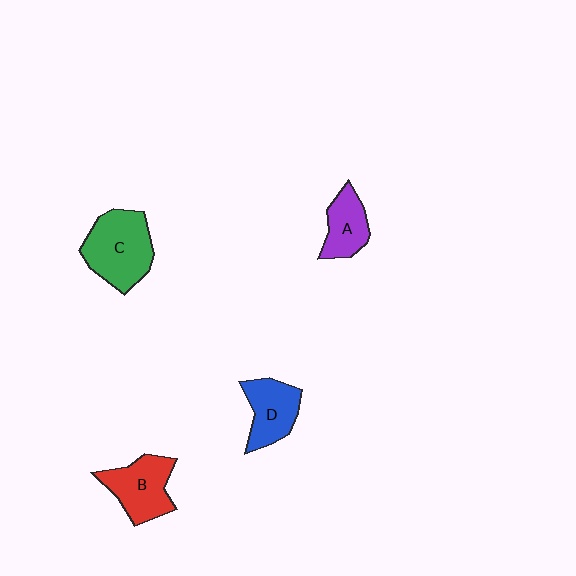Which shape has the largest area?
Shape C (green).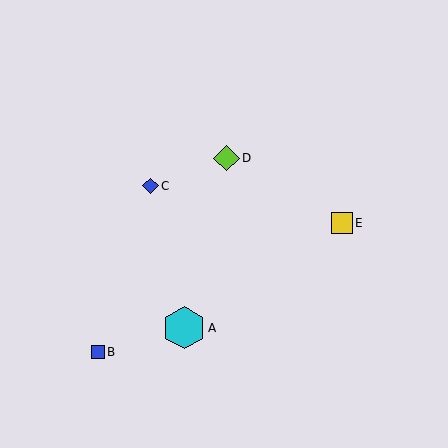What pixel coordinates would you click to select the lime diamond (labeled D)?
Click at (226, 158) to select the lime diamond D.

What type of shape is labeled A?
Shape A is a cyan hexagon.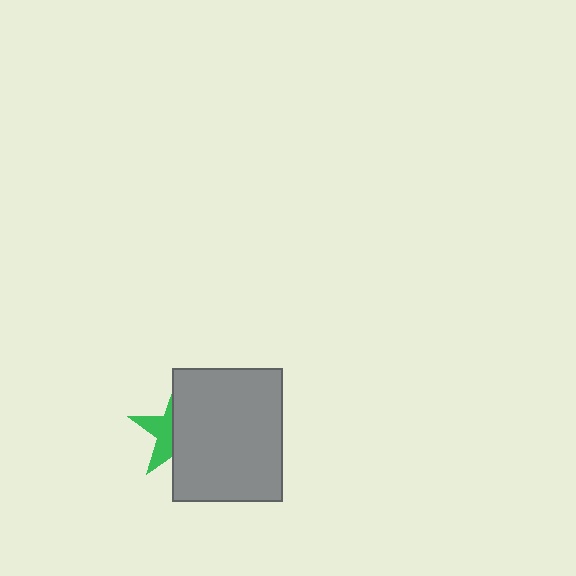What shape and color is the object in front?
The object in front is a gray rectangle.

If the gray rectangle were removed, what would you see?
You would see the complete green star.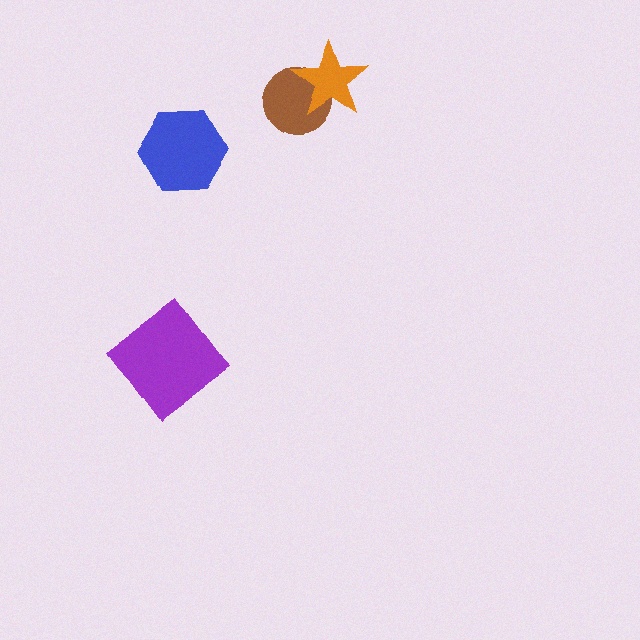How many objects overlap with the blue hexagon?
0 objects overlap with the blue hexagon.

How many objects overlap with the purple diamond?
0 objects overlap with the purple diamond.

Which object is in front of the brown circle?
The orange star is in front of the brown circle.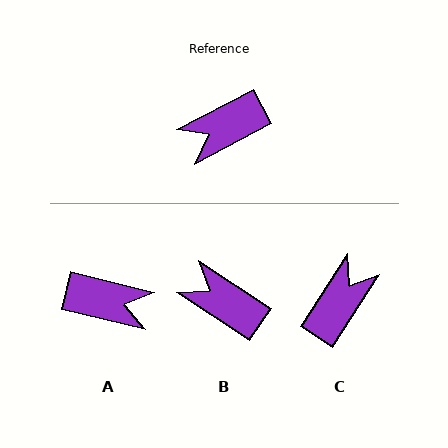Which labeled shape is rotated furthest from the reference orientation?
C, about 150 degrees away.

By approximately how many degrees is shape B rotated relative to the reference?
Approximately 61 degrees clockwise.